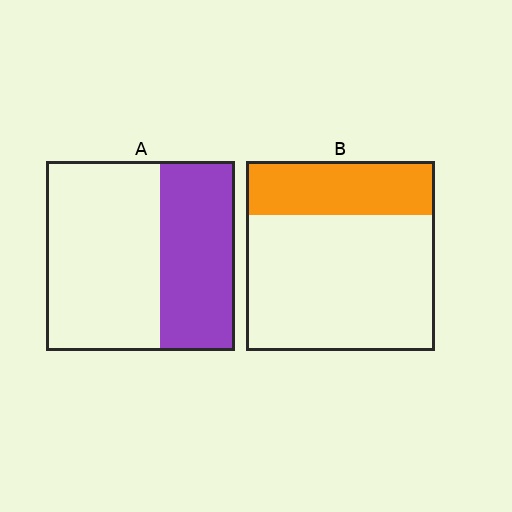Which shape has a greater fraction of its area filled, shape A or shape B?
Shape A.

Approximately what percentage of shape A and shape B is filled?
A is approximately 40% and B is approximately 30%.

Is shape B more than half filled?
No.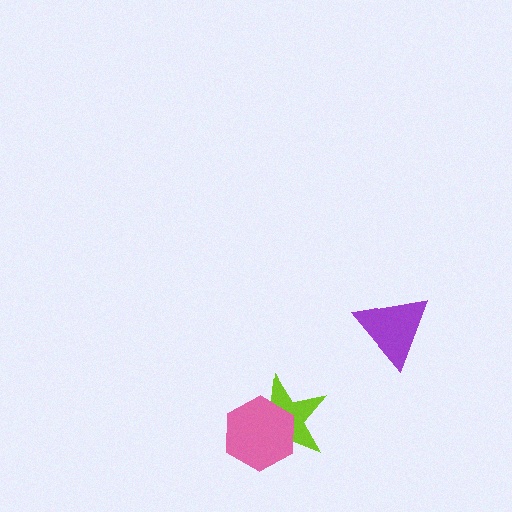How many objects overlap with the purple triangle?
0 objects overlap with the purple triangle.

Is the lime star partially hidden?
Yes, it is partially covered by another shape.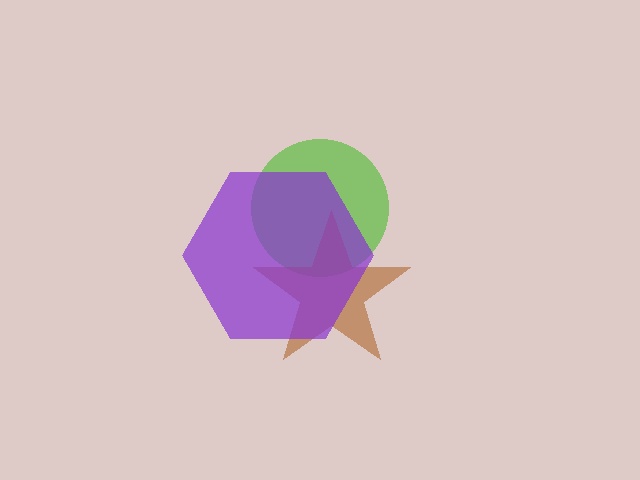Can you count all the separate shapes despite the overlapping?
Yes, there are 3 separate shapes.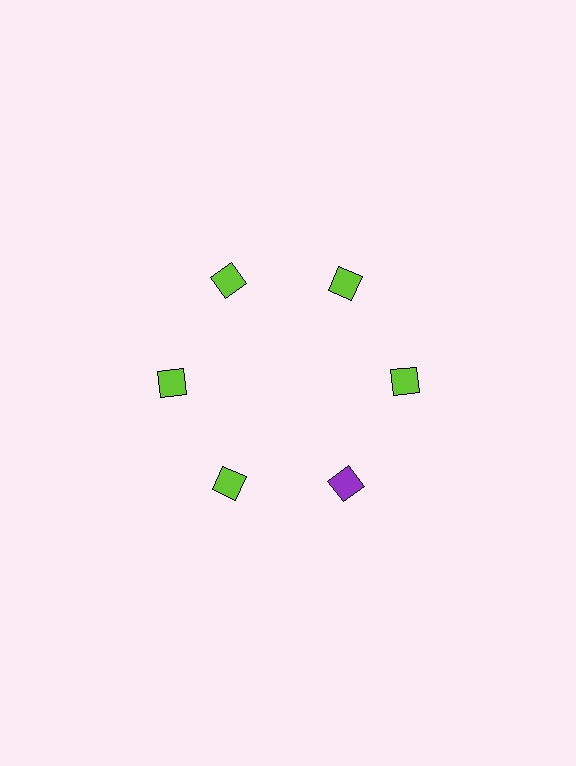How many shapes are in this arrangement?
There are 6 shapes arranged in a ring pattern.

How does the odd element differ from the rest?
It has a different color: purple instead of lime.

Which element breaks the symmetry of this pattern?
The purple diamond at roughly the 5 o'clock position breaks the symmetry. All other shapes are lime diamonds.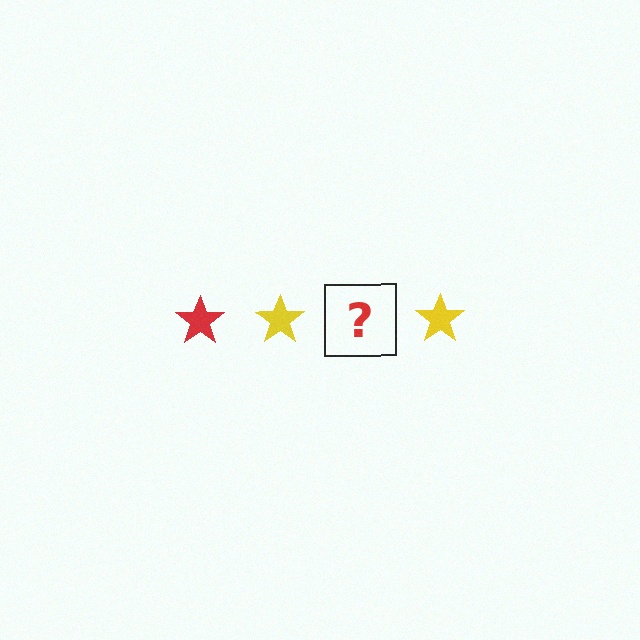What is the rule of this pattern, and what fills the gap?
The rule is that the pattern cycles through red, yellow stars. The gap should be filled with a red star.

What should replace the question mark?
The question mark should be replaced with a red star.